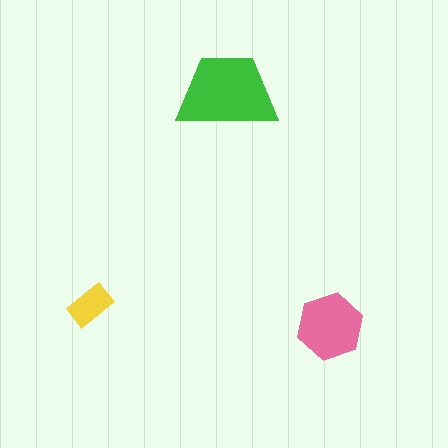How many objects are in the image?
There are 3 objects in the image.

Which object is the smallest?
The yellow rectangle.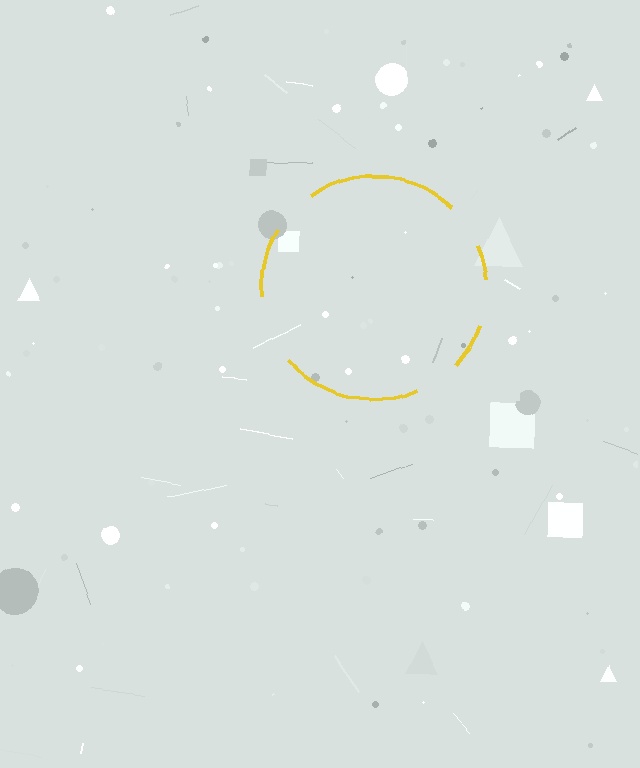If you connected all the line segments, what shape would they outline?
They would outline a circle.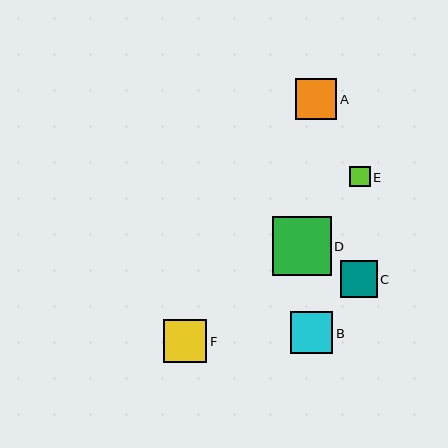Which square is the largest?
Square D is the largest with a size of approximately 59 pixels.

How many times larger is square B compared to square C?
Square B is approximately 1.2 times the size of square C.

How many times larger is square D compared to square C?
Square D is approximately 1.6 times the size of square C.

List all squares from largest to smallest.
From largest to smallest: D, F, B, A, C, E.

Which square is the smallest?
Square E is the smallest with a size of approximately 21 pixels.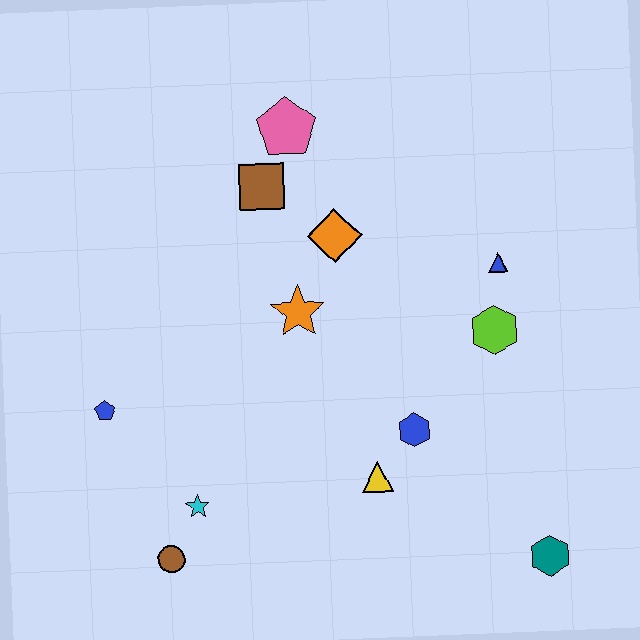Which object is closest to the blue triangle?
The lime hexagon is closest to the blue triangle.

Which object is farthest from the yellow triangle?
The pink pentagon is farthest from the yellow triangle.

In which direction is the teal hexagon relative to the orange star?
The teal hexagon is below the orange star.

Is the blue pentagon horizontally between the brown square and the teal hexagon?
No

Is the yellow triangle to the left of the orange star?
No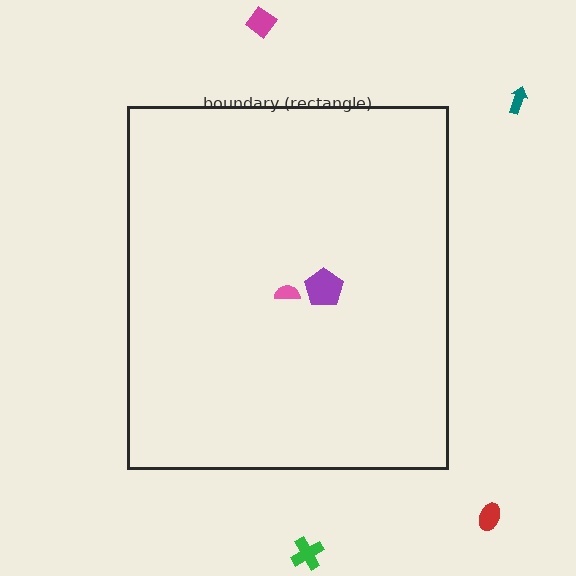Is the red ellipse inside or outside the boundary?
Outside.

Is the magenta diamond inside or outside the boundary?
Outside.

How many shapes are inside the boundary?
2 inside, 4 outside.